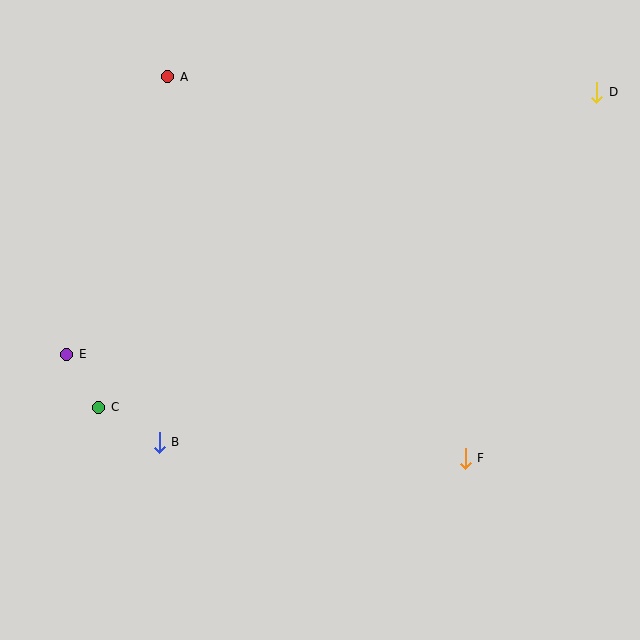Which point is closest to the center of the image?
Point F at (465, 458) is closest to the center.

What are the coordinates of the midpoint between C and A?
The midpoint between C and A is at (133, 242).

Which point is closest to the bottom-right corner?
Point F is closest to the bottom-right corner.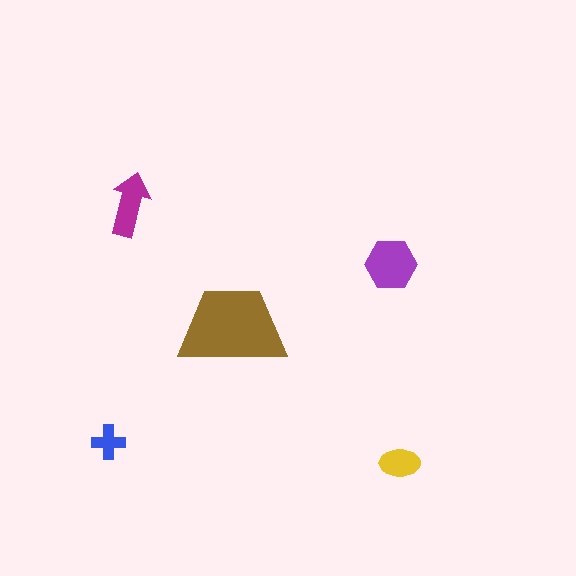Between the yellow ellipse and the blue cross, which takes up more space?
The yellow ellipse.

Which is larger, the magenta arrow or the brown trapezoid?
The brown trapezoid.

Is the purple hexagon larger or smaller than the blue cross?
Larger.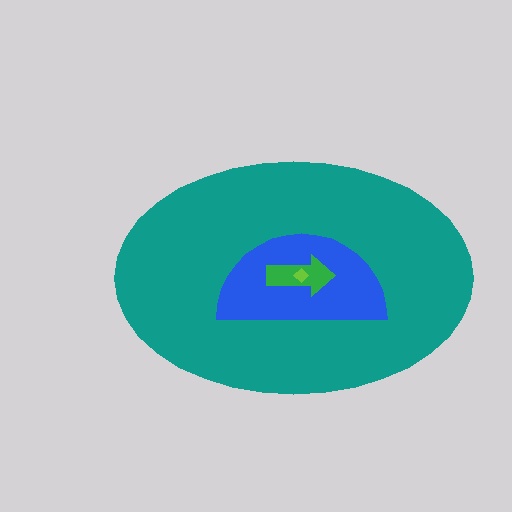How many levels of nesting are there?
4.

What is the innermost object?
The lime diamond.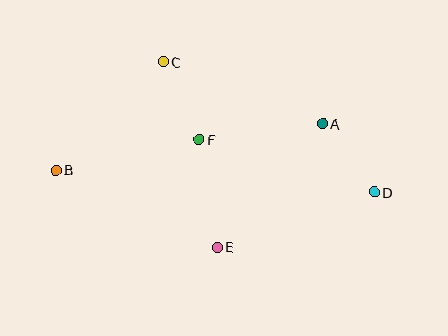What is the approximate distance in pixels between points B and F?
The distance between B and F is approximately 146 pixels.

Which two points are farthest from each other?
Points B and D are farthest from each other.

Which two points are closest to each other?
Points C and F are closest to each other.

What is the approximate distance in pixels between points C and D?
The distance between C and D is approximately 248 pixels.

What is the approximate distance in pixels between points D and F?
The distance between D and F is approximately 183 pixels.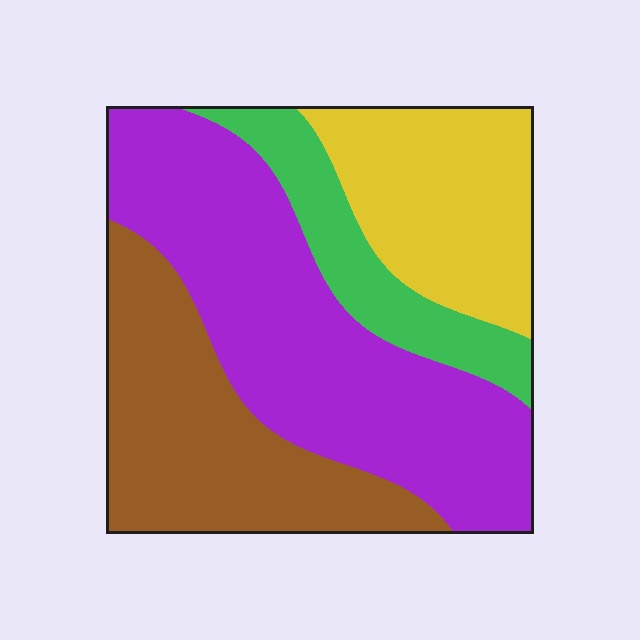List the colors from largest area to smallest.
From largest to smallest: purple, brown, yellow, green.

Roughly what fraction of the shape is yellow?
Yellow takes up about one fifth (1/5) of the shape.